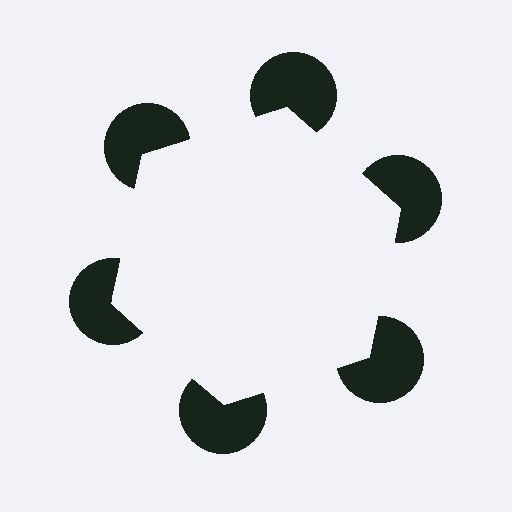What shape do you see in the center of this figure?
An illusory hexagon — its edges are inferred from the aligned wedge cuts in the pac-man discs, not physically drawn.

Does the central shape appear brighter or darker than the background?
It typically appears slightly brighter than the background, even though no actual brightness change is drawn.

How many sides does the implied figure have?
6 sides.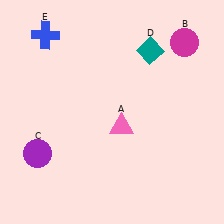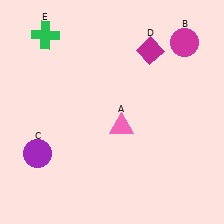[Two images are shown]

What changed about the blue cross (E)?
In Image 1, E is blue. In Image 2, it changed to green.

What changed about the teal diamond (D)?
In Image 1, D is teal. In Image 2, it changed to magenta.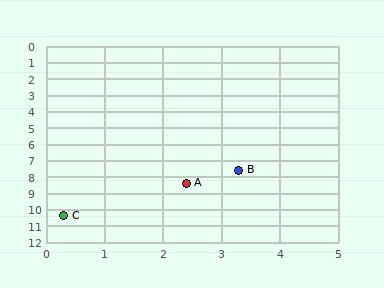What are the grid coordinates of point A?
Point A is at approximately (2.4, 8.4).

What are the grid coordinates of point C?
Point C is at approximately (0.3, 10.4).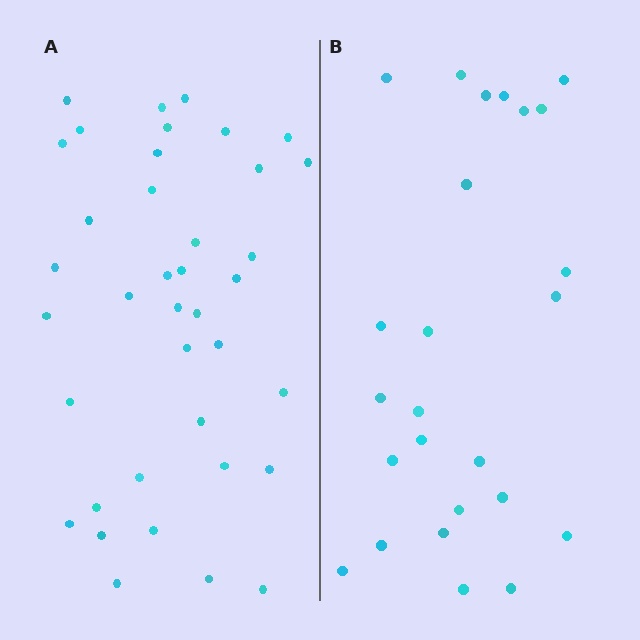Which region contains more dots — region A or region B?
Region A (the left region) has more dots.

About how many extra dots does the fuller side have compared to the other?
Region A has approximately 15 more dots than region B.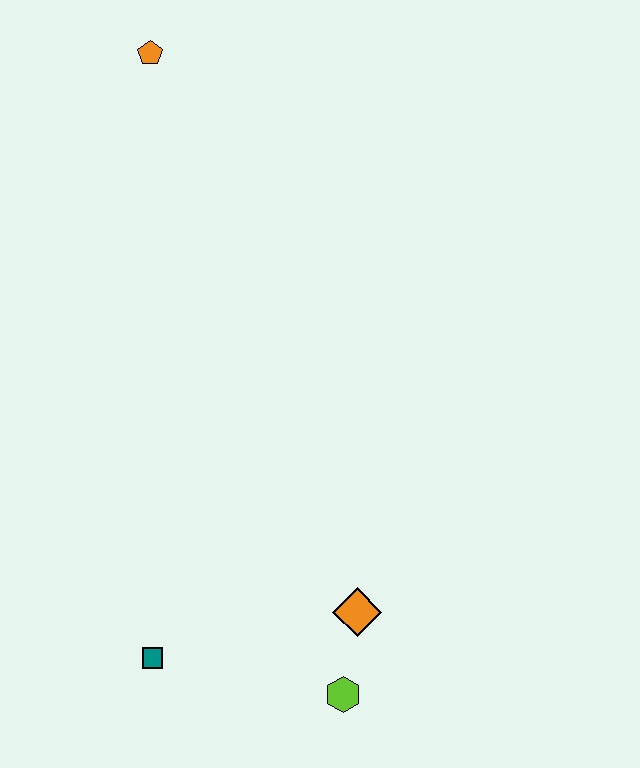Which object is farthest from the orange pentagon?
The lime hexagon is farthest from the orange pentagon.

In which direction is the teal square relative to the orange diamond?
The teal square is to the left of the orange diamond.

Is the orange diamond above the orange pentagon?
No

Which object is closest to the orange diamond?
The lime hexagon is closest to the orange diamond.